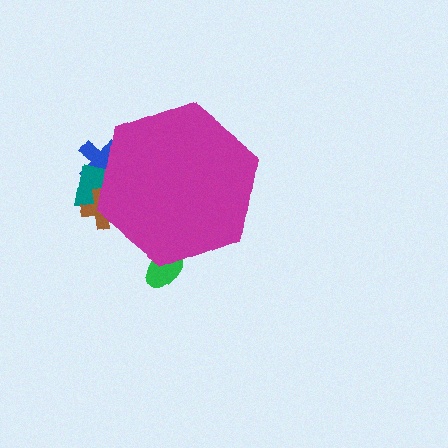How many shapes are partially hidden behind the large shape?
4 shapes are partially hidden.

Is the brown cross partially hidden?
Yes, the brown cross is partially hidden behind the magenta hexagon.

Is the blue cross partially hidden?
Yes, the blue cross is partially hidden behind the magenta hexagon.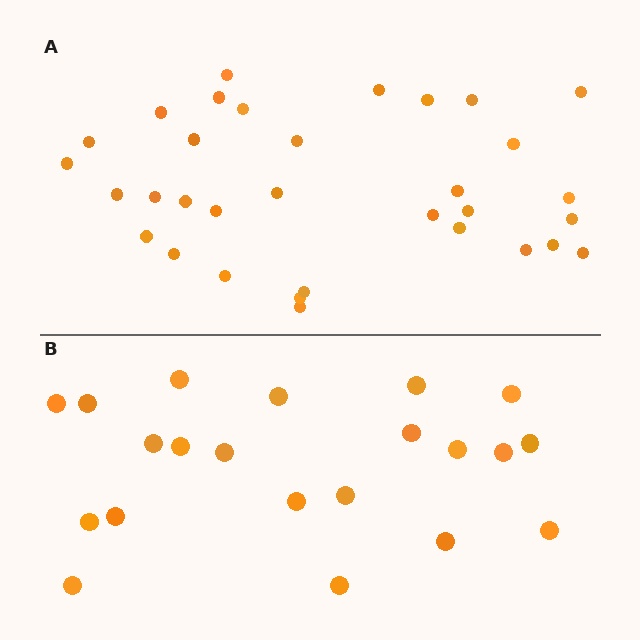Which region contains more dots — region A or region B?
Region A (the top region) has more dots.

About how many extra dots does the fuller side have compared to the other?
Region A has roughly 12 or so more dots than region B.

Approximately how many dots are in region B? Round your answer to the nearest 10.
About 20 dots. (The exact count is 21, which rounds to 20.)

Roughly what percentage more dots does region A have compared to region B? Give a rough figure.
About 55% more.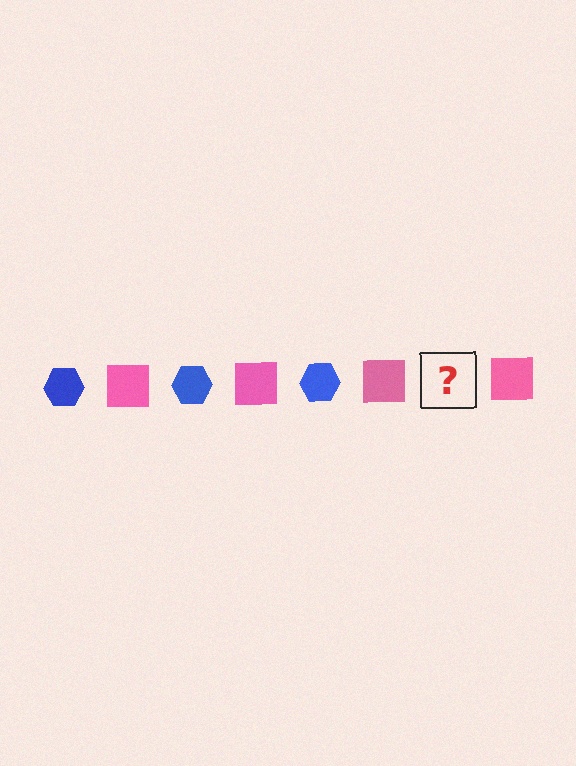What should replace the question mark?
The question mark should be replaced with a blue hexagon.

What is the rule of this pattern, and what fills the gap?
The rule is that the pattern alternates between blue hexagon and pink square. The gap should be filled with a blue hexagon.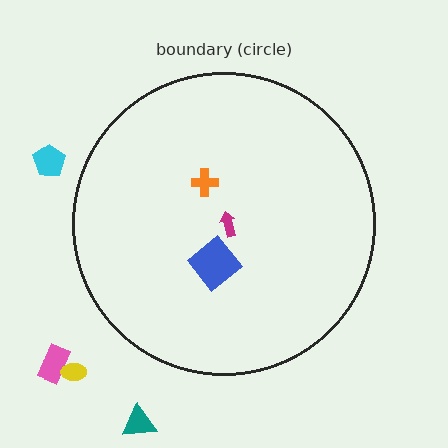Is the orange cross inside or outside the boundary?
Inside.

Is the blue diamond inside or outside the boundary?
Inside.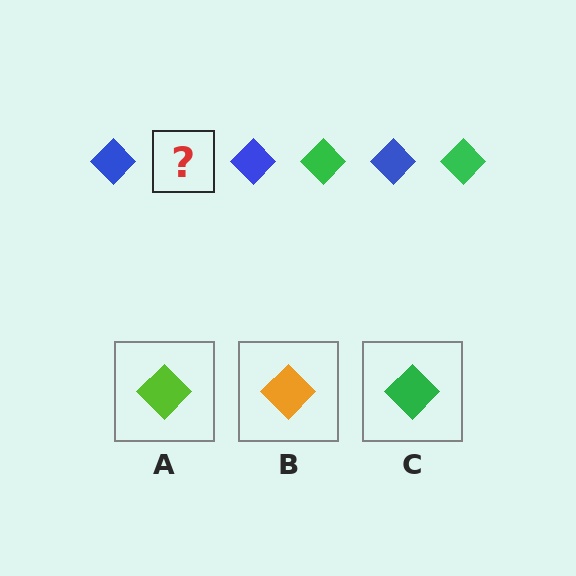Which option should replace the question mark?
Option C.